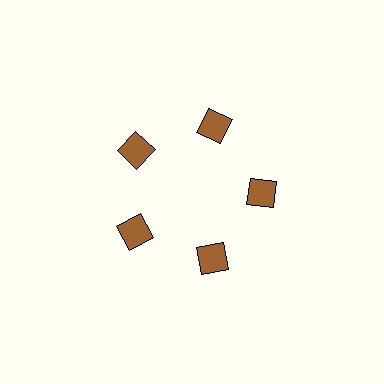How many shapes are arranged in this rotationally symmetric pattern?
There are 5 shapes, arranged in 5 groups of 1.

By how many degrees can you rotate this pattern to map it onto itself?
The pattern maps onto itself every 72 degrees of rotation.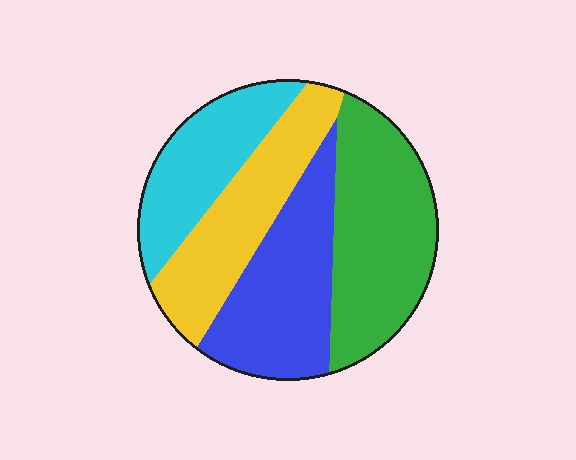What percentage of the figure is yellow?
Yellow takes up less than a quarter of the figure.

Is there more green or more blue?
Green.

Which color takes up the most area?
Green, at roughly 30%.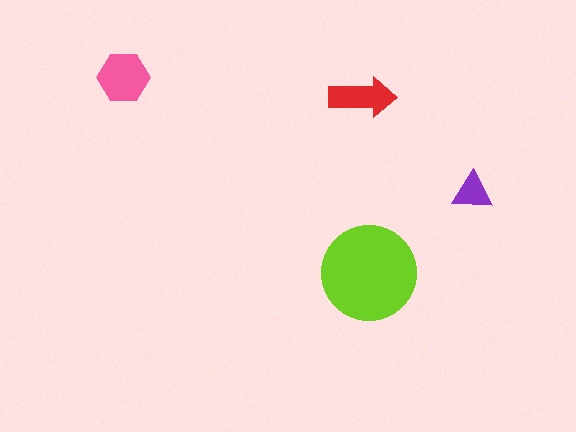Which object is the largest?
The lime circle.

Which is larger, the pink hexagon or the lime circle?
The lime circle.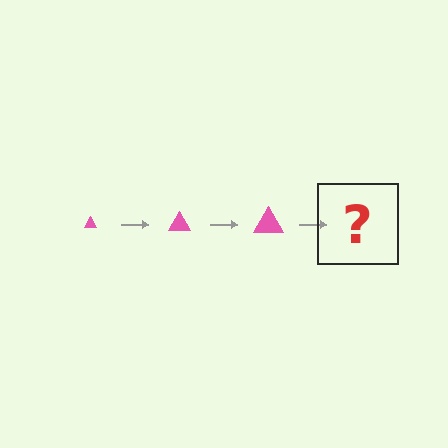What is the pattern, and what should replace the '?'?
The pattern is that the triangle gets progressively larger each step. The '?' should be a pink triangle, larger than the previous one.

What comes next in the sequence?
The next element should be a pink triangle, larger than the previous one.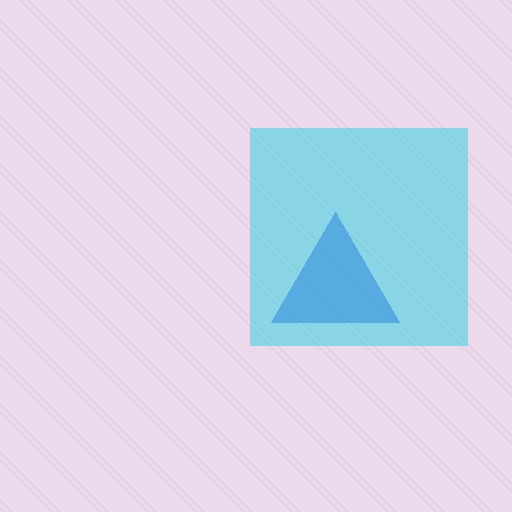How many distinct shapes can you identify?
There are 2 distinct shapes: a blue triangle, a cyan square.